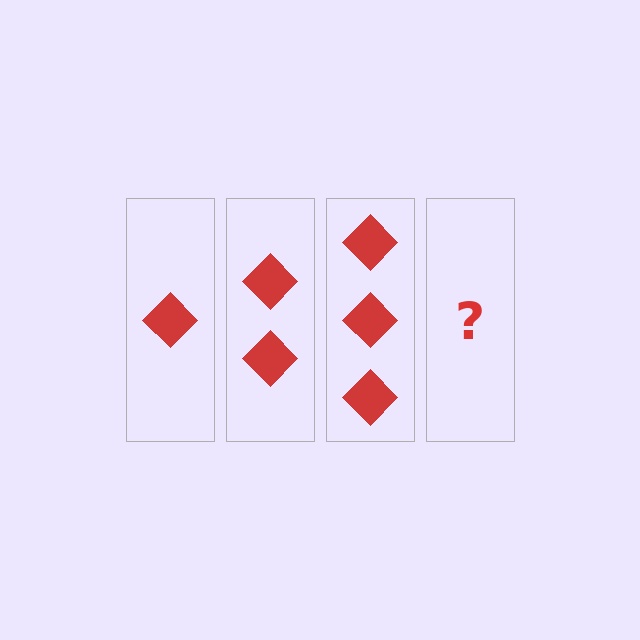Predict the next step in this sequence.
The next step is 4 diamonds.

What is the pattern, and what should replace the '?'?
The pattern is that each step adds one more diamond. The '?' should be 4 diamonds.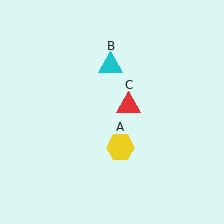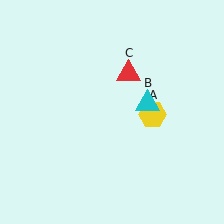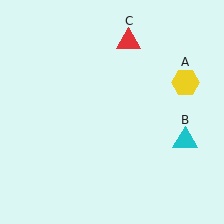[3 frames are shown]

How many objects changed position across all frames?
3 objects changed position: yellow hexagon (object A), cyan triangle (object B), red triangle (object C).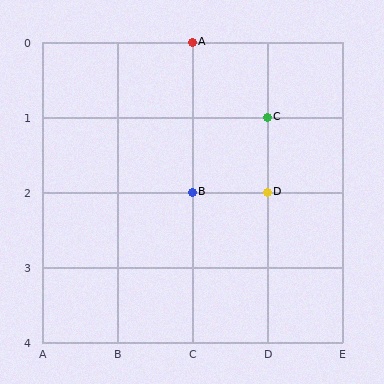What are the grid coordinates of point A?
Point A is at grid coordinates (C, 0).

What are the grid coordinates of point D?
Point D is at grid coordinates (D, 2).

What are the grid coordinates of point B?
Point B is at grid coordinates (C, 2).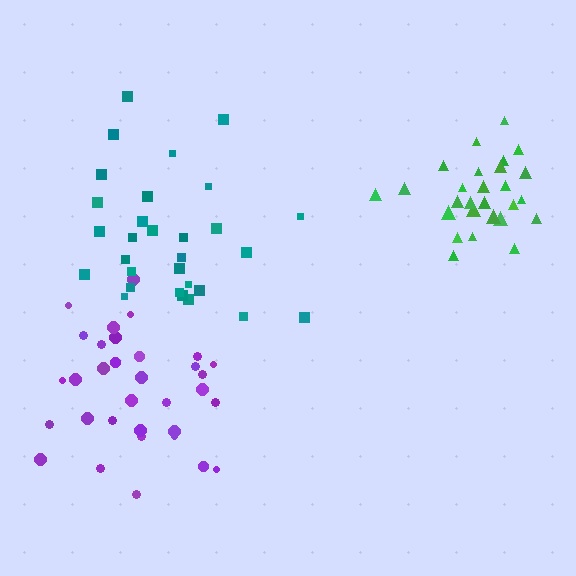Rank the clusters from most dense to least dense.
green, purple, teal.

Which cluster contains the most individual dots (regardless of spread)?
Purple (33).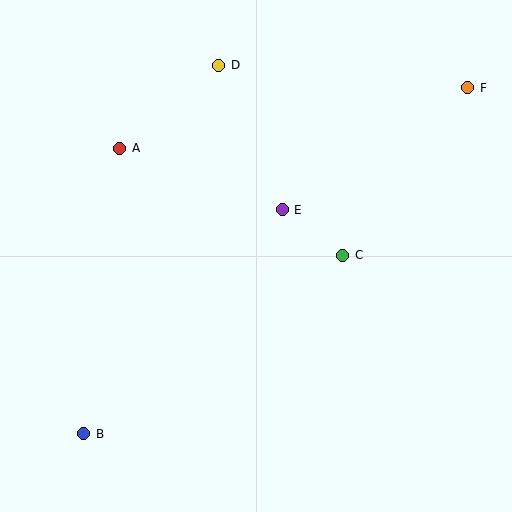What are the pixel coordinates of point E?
Point E is at (282, 210).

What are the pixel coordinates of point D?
Point D is at (219, 65).